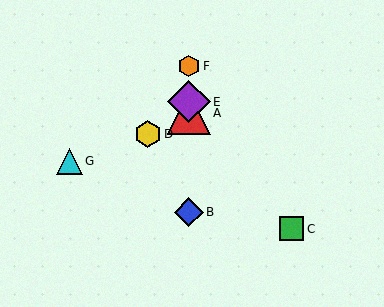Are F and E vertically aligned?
Yes, both are at x≈189.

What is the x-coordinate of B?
Object B is at x≈189.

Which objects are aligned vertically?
Objects A, B, E, F are aligned vertically.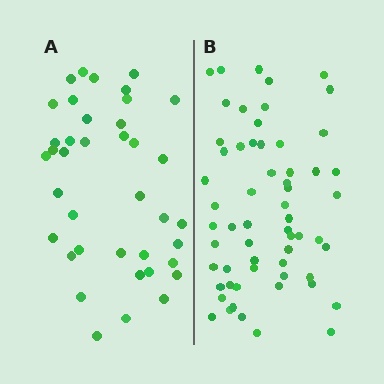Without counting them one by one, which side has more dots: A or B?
Region B (the right region) has more dots.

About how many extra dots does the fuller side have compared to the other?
Region B has approximately 20 more dots than region A.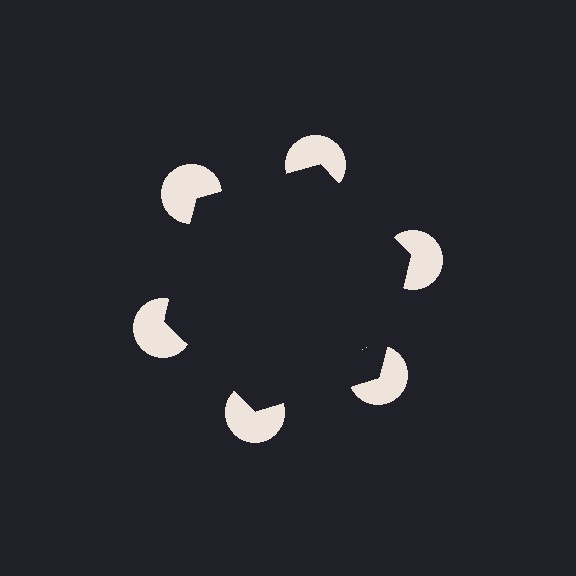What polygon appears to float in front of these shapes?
An illusory hexagon — its edges are inferred from the aligned wedge cuts in the pac-man discs, not physically drawn.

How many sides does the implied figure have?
6 sides.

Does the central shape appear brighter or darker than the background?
It typically appears slightly darker than the background, even though no actual brightness change is drawn.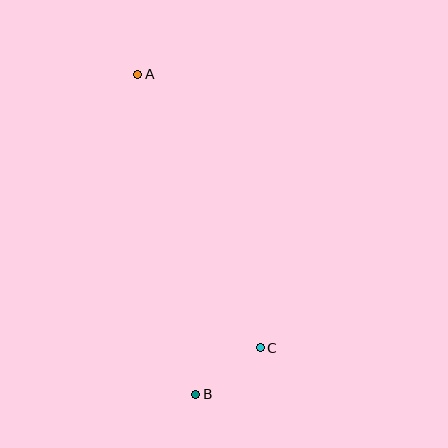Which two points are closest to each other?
Points B and C are closest to each other.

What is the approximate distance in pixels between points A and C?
The distance between A and C is approximately 300 pixels.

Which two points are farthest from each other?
Points A and B are farthest from each other.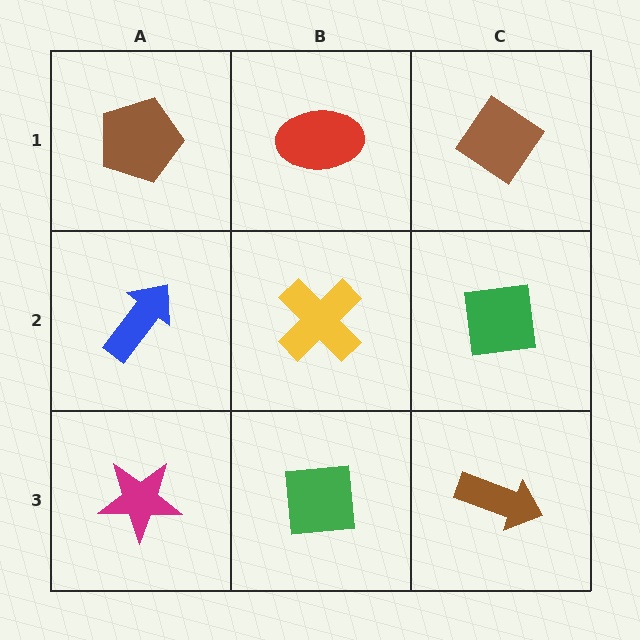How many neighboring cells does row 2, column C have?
3.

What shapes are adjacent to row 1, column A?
A blue arrow (row 2, column A), a red ellipse (row 1, column B).